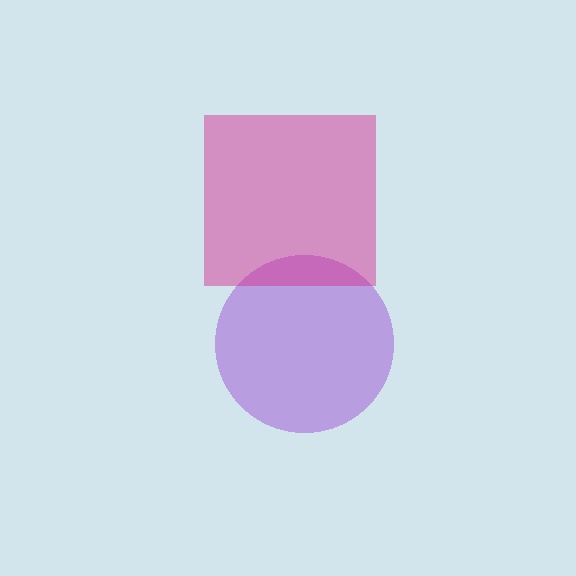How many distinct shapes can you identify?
There are 2 distinct shapes: a purple circle, a magenta square.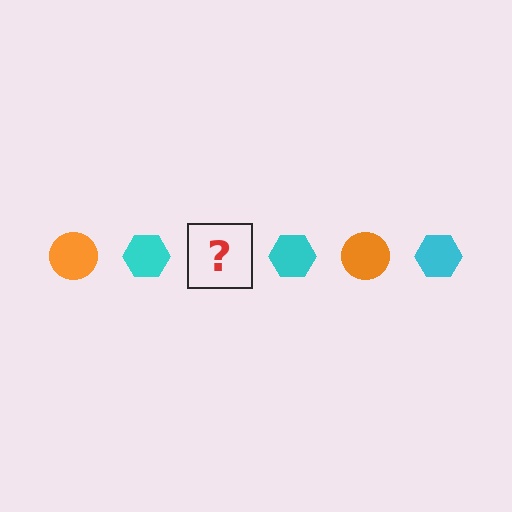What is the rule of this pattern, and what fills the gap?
The rule is that the pattern alternates between orange circle and cyan hexagon. The gap should be filled with an orange circle.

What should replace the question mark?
The question mark should be replaced with an orange circle.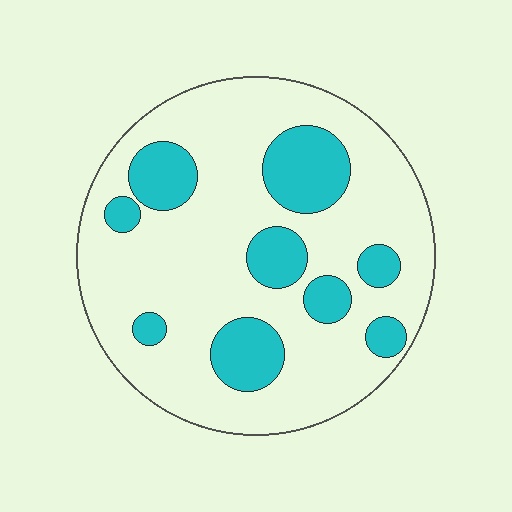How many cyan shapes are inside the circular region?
9.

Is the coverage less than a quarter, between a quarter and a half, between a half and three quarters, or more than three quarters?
Less than a quarter.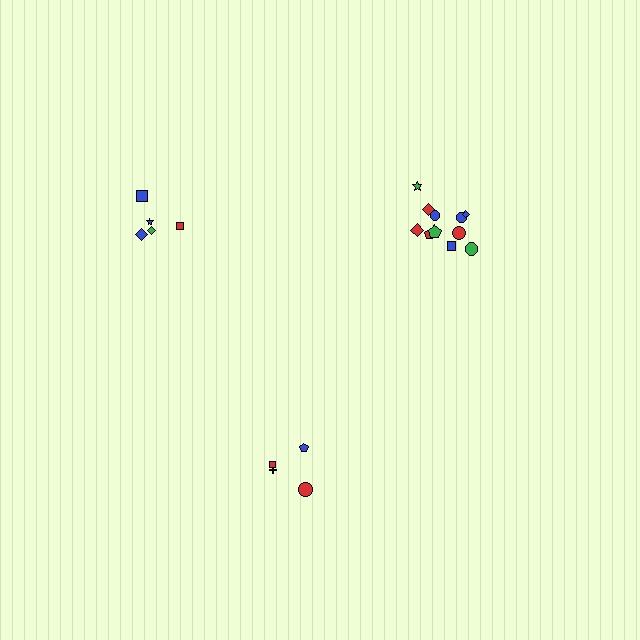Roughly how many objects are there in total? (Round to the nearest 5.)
Roughly 20 objects in total.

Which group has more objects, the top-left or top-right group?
The top-right group.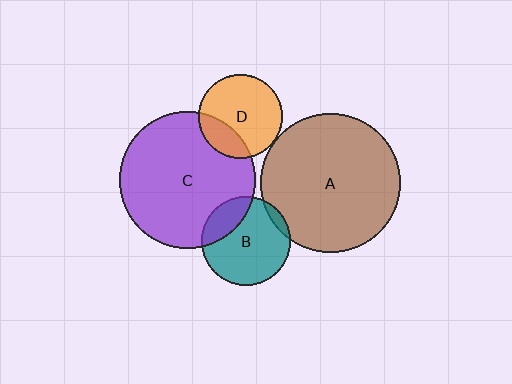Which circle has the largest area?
Circle A (brown).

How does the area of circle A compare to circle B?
Approximately 2.5 times.